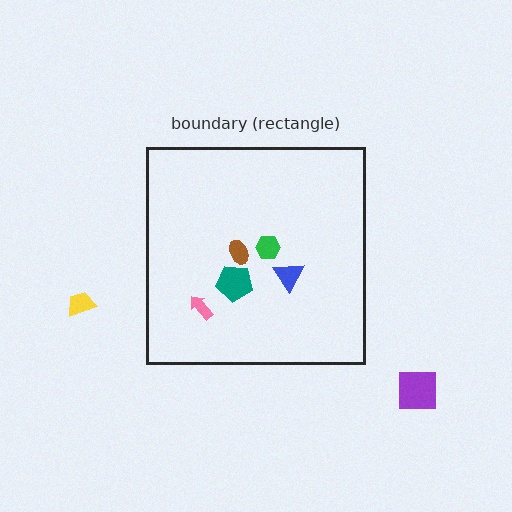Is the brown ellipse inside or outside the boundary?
Inside.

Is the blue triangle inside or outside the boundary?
Inside.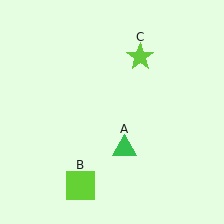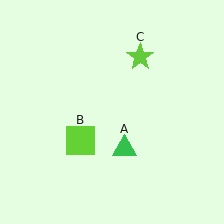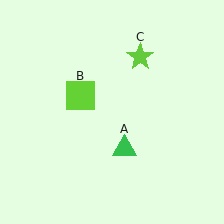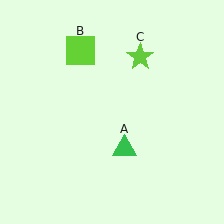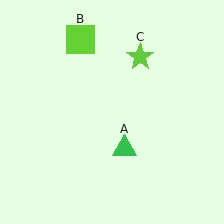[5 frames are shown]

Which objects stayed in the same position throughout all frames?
Green triangle (object A) and lime star (object C) remained stationary.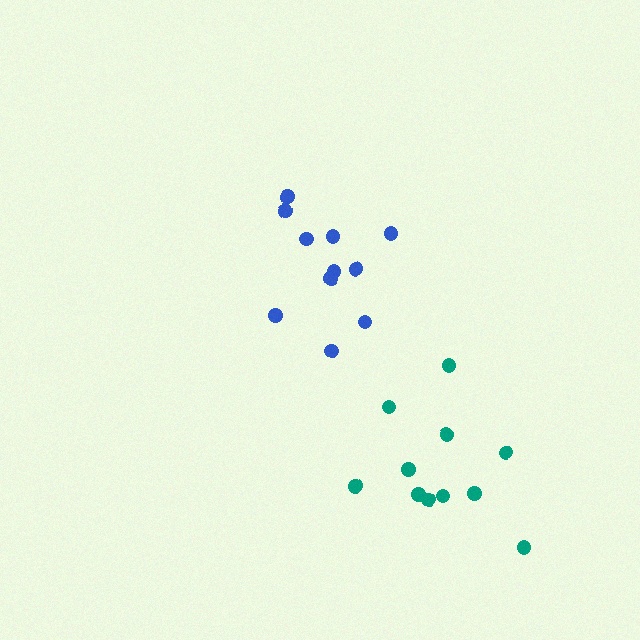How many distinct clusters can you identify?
There are 2 distinct clusters.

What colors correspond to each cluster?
The clusters are colored: teal, blue.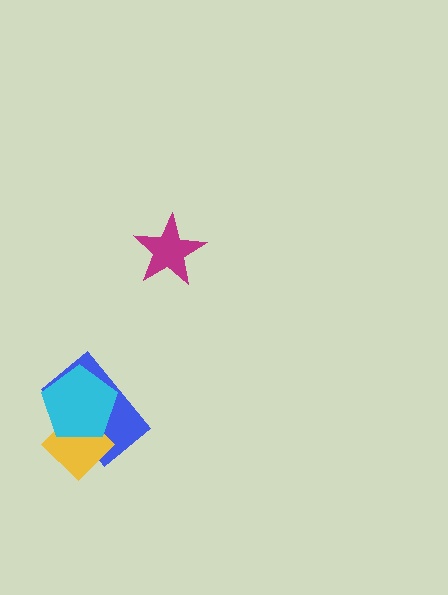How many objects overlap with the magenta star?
0 objects overlap with the magenta star.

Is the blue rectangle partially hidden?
Yes, it is partially covered by another shape.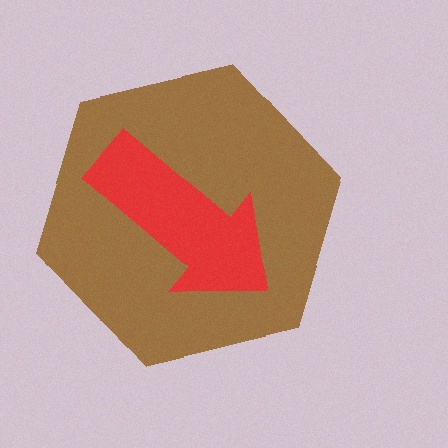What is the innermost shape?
The red arrow.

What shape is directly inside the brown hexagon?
The red arrow.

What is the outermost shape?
The brown hexagon.